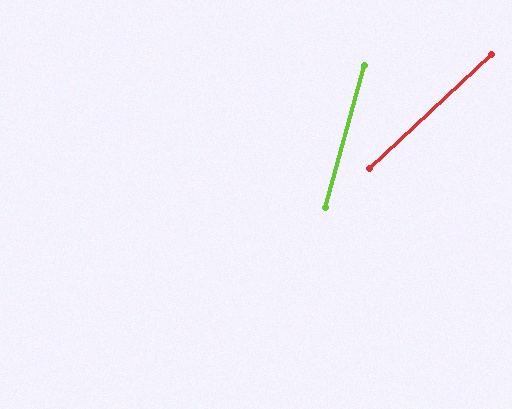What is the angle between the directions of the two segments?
Approximately 31 degrees.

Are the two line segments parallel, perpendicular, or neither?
Neither parallel nor perpendicular — they differ by about 31°.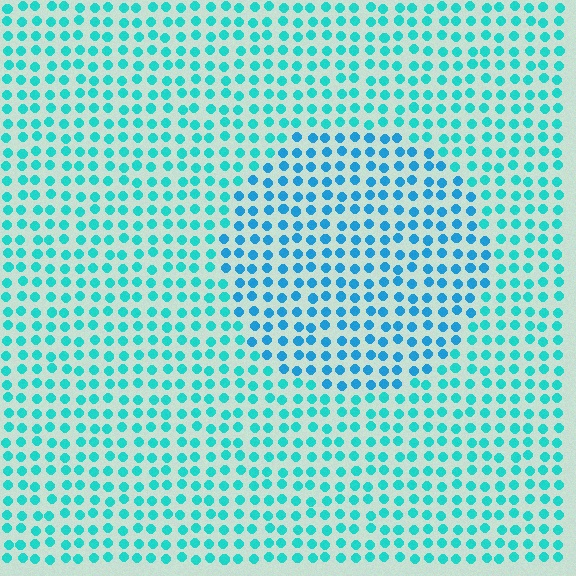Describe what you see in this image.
The image is filled with small cyan elements in a uniform arrangement. A circle-shaped region is visible where the elements are tinted to a slightly different hue, forming a subtle color boundary.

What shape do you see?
I see a circle.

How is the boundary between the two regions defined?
The boundary is defined purely by a slight shift in hue (about 24 degrees). Spacing, size, and orientation are identical on both sides.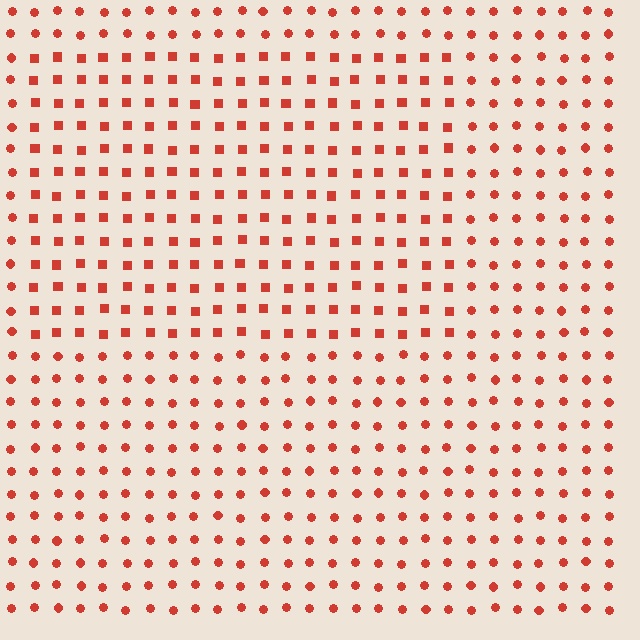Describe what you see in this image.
The image is filled with small red elements arranged in a uniform grid. A rectangle-shaped region contains squares, while the surrounding area contains circles. The boundary is defined purely by the change in element shape.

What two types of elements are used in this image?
The image uses squares inside the rectangle region and circles outside it.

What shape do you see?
I see a rectangle.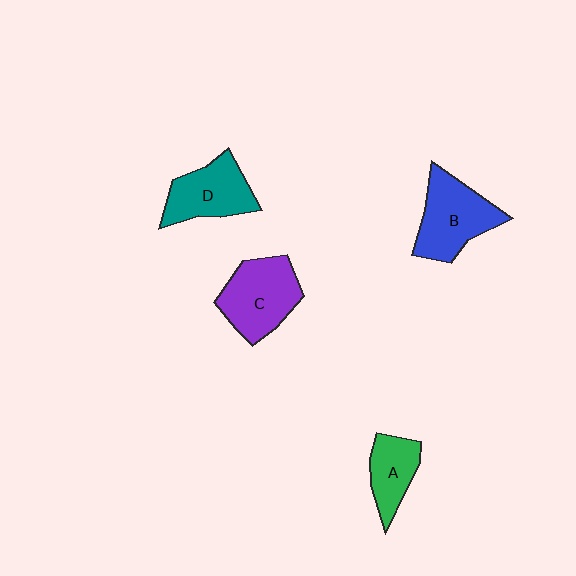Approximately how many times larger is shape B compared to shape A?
Approximately 1.6 times.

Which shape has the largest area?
Shape B (blue).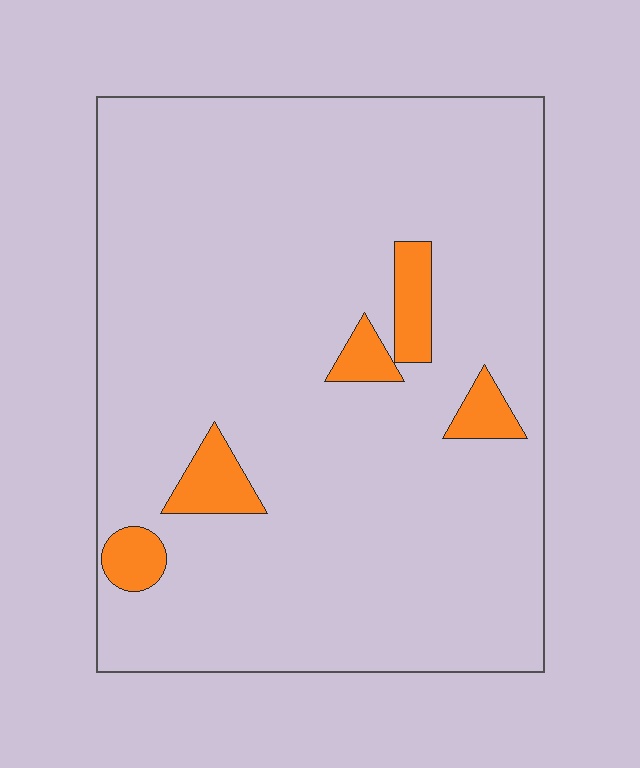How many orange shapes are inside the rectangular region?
5.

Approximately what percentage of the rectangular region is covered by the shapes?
Approximately 5%.